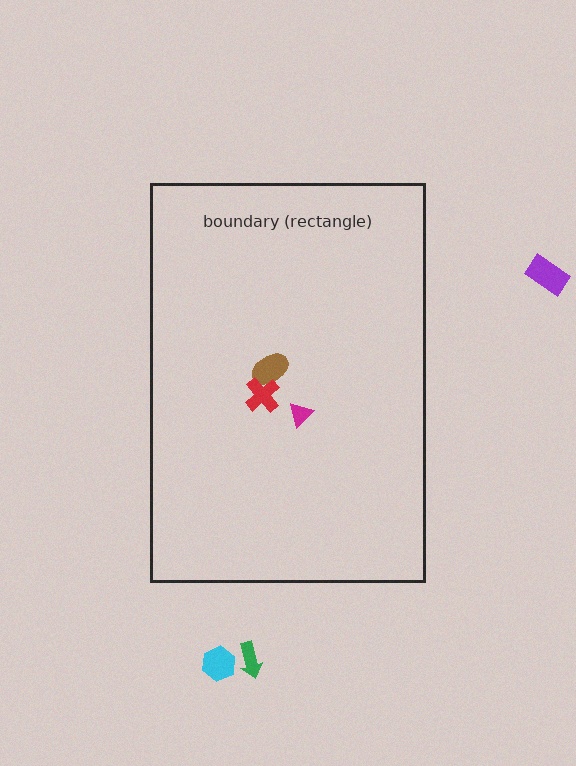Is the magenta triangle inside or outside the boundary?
Inside.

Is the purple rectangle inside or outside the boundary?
Outside.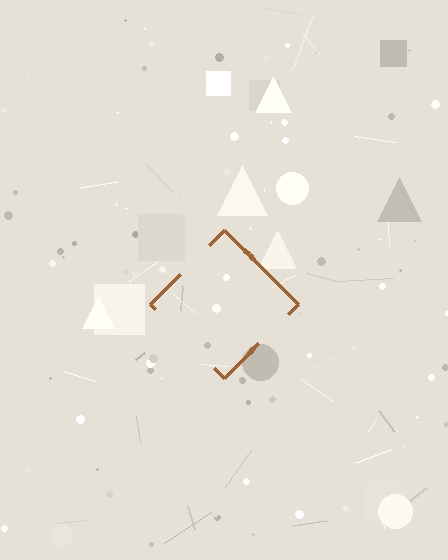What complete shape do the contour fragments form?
The contour fragments form a diamond.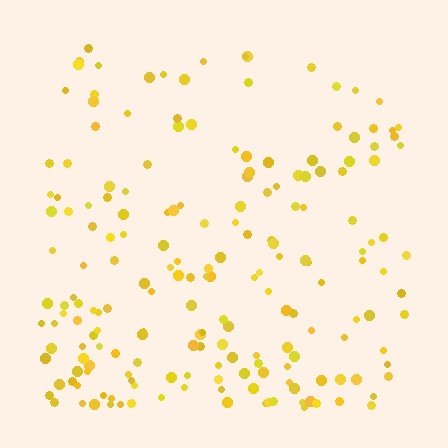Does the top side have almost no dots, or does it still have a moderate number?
Still a moderate number, just noticeably fewer than the bottom.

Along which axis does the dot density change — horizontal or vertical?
Vertical.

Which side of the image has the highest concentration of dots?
The bottom.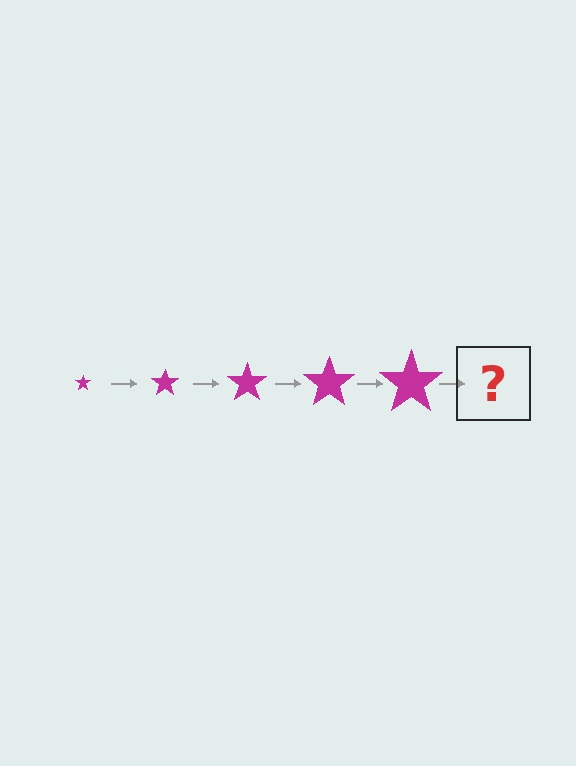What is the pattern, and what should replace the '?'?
The pattern is that the star gets progressively larger each step. The '?' should be a magenta star, larger than the previous one.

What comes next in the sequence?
The next element should be a magenta star, larger than the previous one.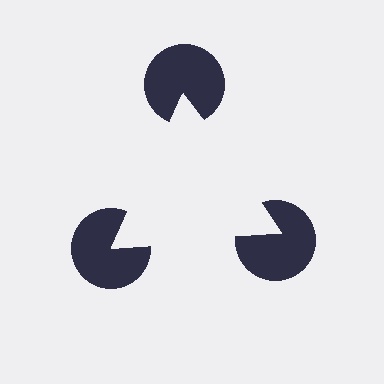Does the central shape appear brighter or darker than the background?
It typically appears slightly brighter than the background, even though no actual brightness change is drawn.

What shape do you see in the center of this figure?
An illusory triangle — its edges are inferred from the aligned wedge cuts in the pac-man discs, not physically drawn.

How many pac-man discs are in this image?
There are 3 — one at each vertex of the illusory triangle.